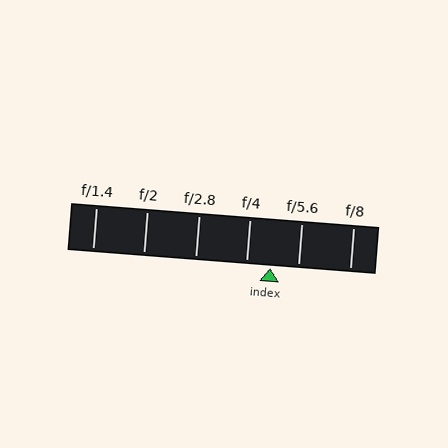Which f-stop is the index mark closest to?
The index mark is closest to f/4.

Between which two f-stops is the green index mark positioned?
The index mark is between f/4 and f/5.6.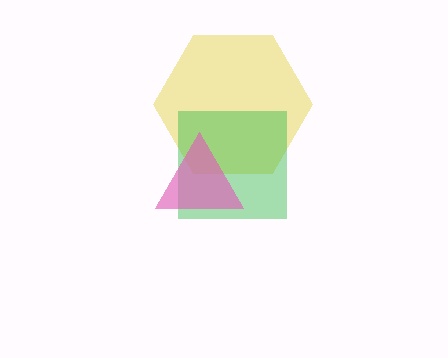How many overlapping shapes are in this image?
There are 3 overlapping shapes in the image.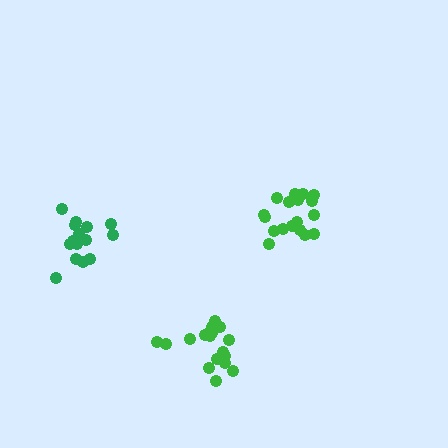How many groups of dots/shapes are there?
There are 3 groups.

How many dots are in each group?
Group 1: 19 dots, Group 2: 15 dots, Group 3: 19 dots (53 total).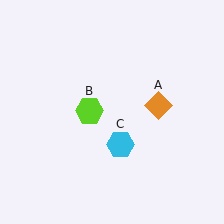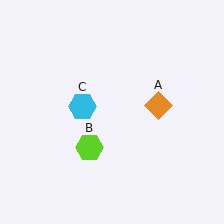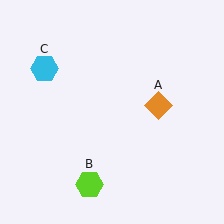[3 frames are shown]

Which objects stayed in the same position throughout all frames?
Orange diamond (object A) remained stationary.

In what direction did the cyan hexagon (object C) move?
The cyan hexagon (object C) moved up and to the left.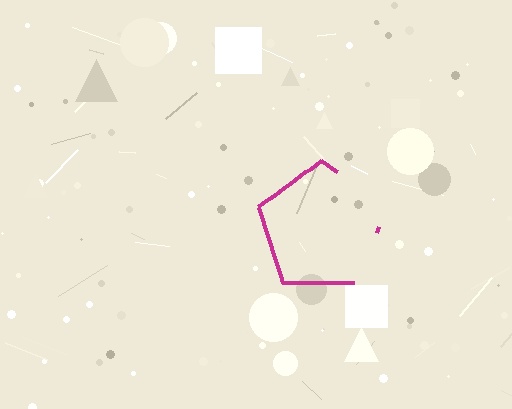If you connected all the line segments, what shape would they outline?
They would outline a pentagon.